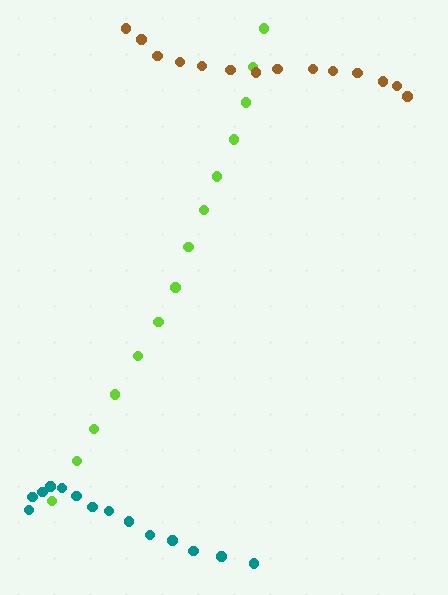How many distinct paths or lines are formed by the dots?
There are 3 distinct paths.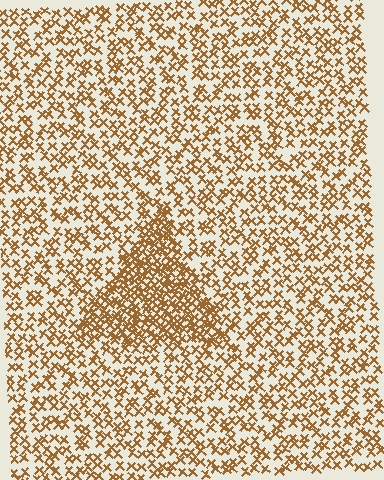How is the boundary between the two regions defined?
The boundary is defined by a change in element density (approximately 2.0x ratio). All elements are the same color, size, and shape.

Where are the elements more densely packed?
The elements are more densely packed inside the triangle boundary.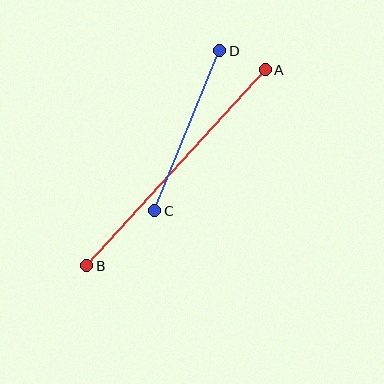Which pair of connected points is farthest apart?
Points A and B are farthest apart.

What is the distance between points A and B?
The distance is approximately 265 pixels.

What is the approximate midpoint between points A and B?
The midpoint is at approximately (176, 168) pixels.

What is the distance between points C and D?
The distance is approximately 172 pixels.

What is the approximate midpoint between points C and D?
The midpoint is at approximately (187, 131) pixels.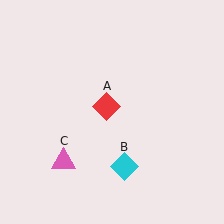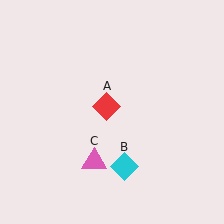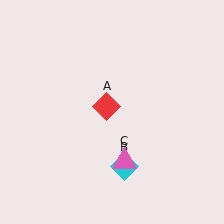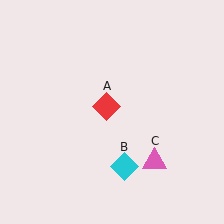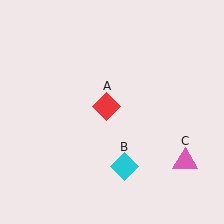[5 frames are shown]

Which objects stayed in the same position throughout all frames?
Red diamond (object A) and cyan diamond (object B) remained stationary.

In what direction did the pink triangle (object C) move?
The pink triangle (object C) moved right.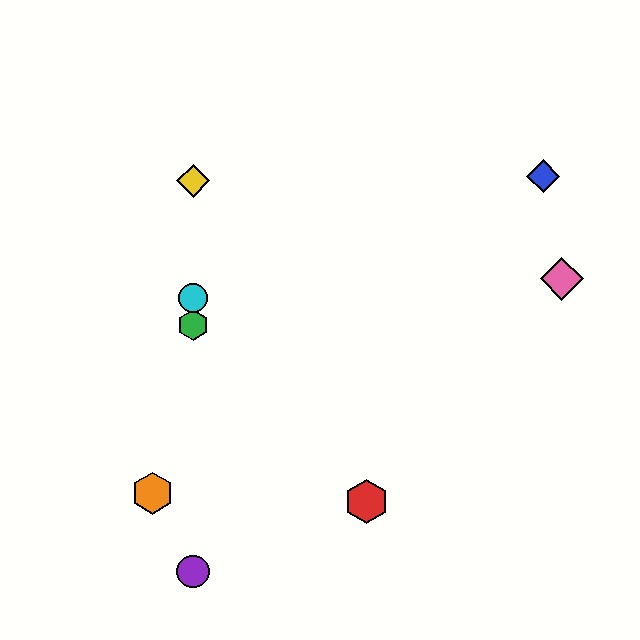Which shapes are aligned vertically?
The green hexagon, the yellow diamond, the purple circle, the cyan circle are aligned vertically.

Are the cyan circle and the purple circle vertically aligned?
Yes, both are at x≈193.